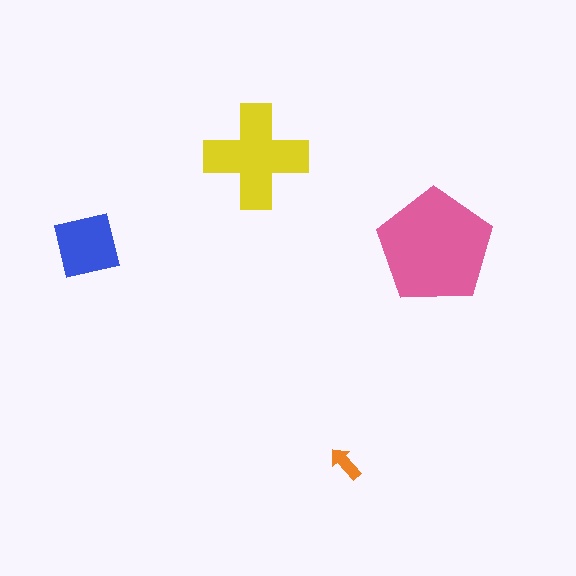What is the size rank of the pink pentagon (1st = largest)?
1st.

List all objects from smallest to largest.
The orange arrow, the blue square, the yellow cross, the pink pentagon.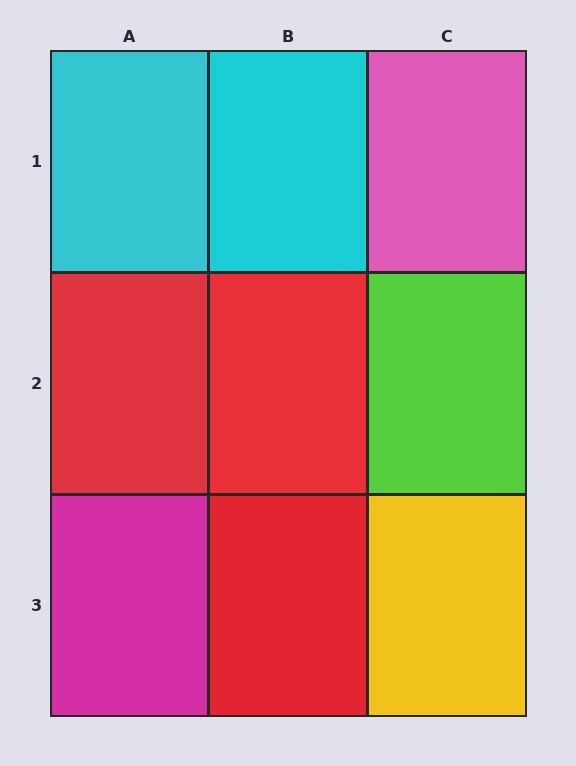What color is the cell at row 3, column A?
Magenta.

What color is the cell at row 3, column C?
Yellow.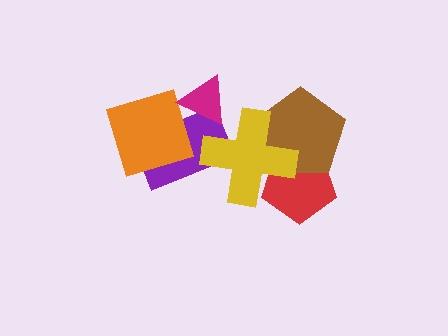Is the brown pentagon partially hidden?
Yes, it is partially covered by another shape.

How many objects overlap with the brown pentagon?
2 objects overlap with the brown pentagon.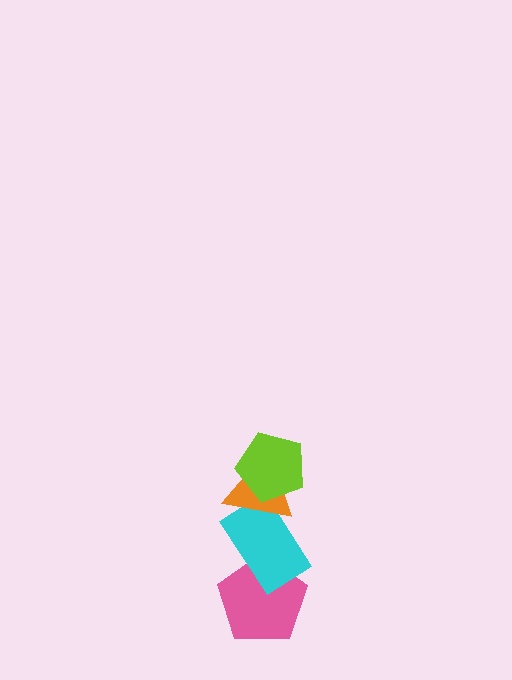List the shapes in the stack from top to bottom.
From top to bottom: the lime pentagon, the orange triangle, the cyan rectangle, the pink pentagon.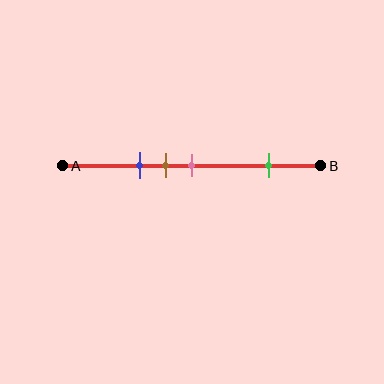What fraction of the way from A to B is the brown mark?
The brown mark is approximately 40% (0.4) of the way from A to B.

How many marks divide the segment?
There are 4 marks dividing the segment.